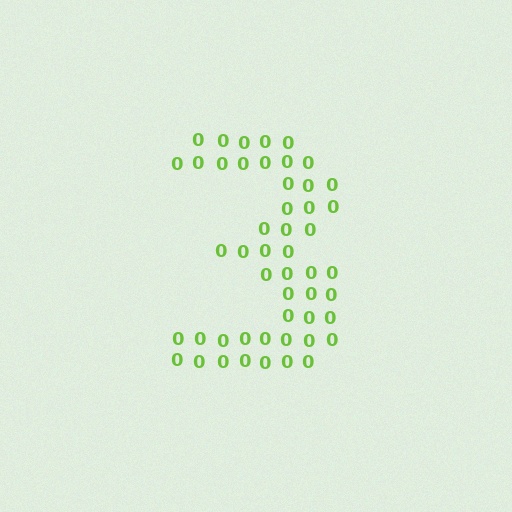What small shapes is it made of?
It is made of small digit 0's.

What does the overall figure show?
The overall figure shows the digit 3.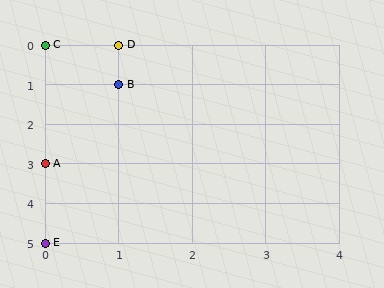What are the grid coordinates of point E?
Point E is at grid coordinates (0, 5).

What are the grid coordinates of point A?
Point A is at grid coordinates (0, 3).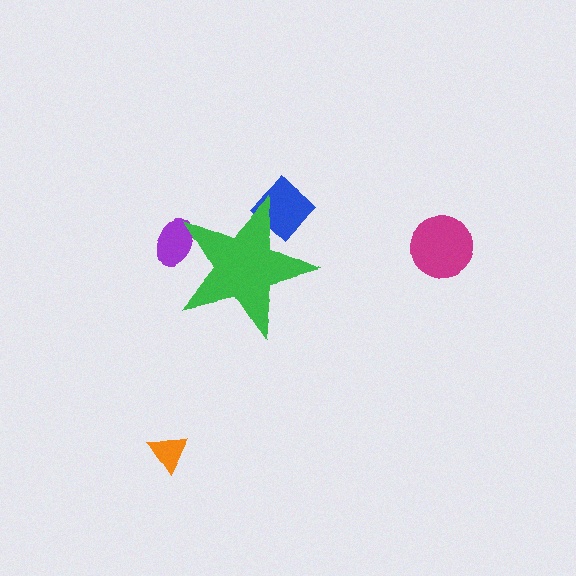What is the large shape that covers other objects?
A green star.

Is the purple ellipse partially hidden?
Yes, the purple ellipse is partially hidden behind the green star.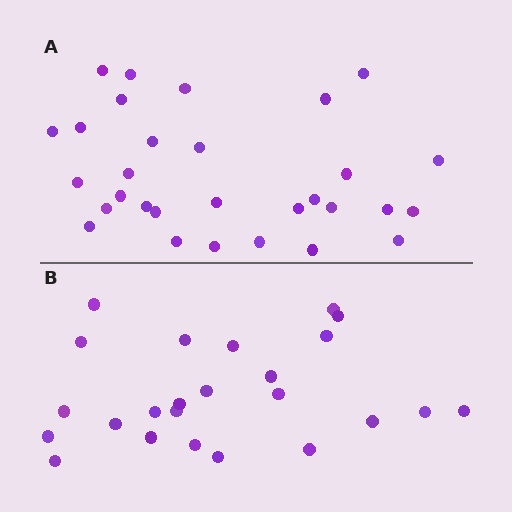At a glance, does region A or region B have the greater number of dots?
Region A (the top region) has more dots.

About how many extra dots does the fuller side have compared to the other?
Region A has about 6 more dots than region B.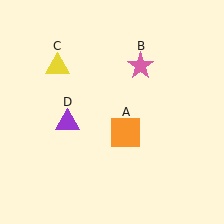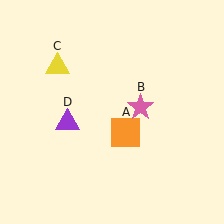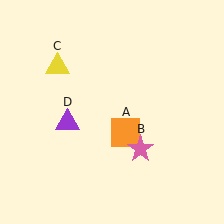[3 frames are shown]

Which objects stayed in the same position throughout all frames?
Orange square (object A) and yellow triangle (object C) and purple triangle (object D) remained stationary.